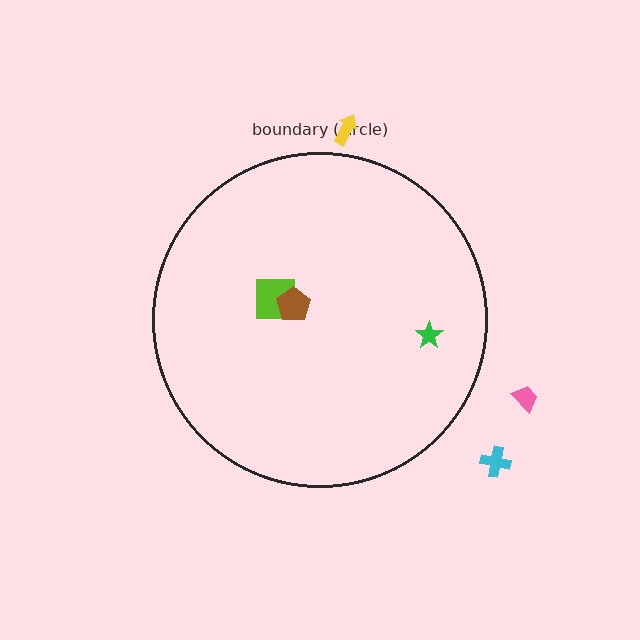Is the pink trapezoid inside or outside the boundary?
Outside.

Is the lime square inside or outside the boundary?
Inside.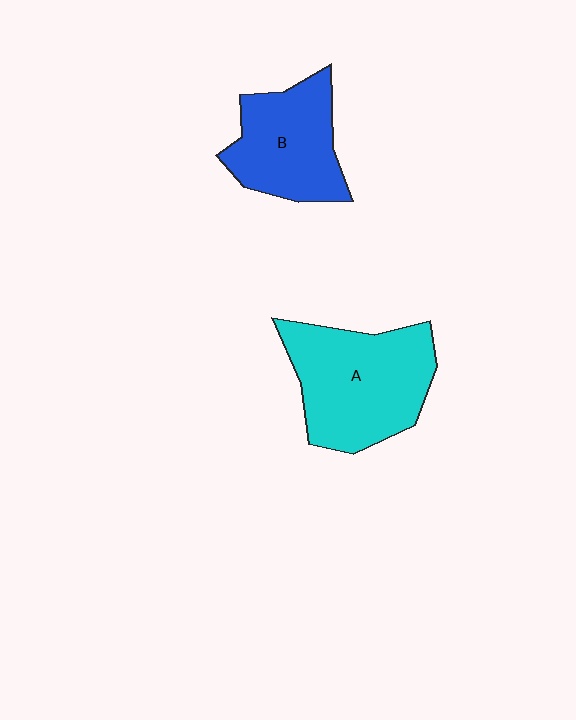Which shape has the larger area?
Shape A (cyan).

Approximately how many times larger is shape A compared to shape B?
Approximately 1.3 times.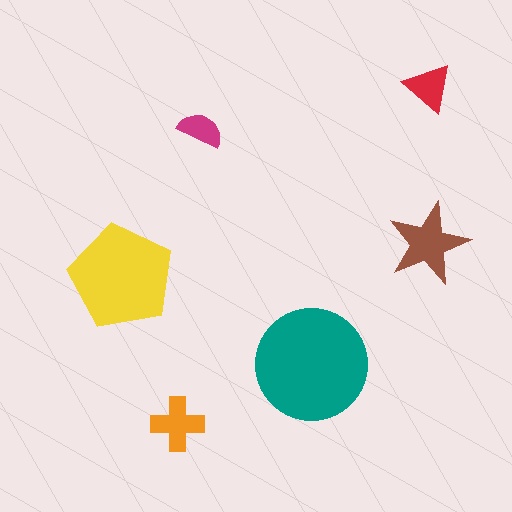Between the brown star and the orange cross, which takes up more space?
The brown star.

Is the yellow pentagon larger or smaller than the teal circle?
Smaller.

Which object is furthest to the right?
The red triangle is rightmost.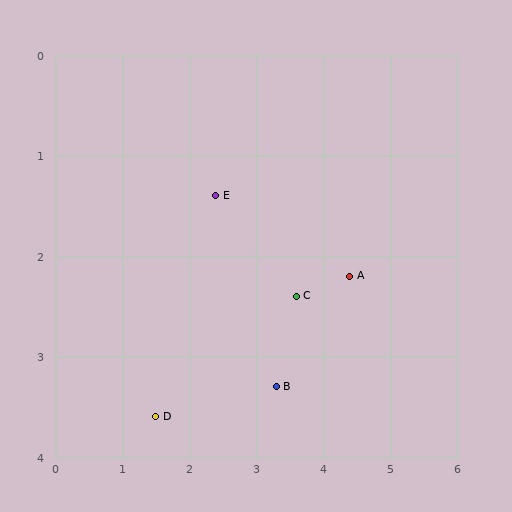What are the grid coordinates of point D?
Point D is at approximately (1.5, 3.6).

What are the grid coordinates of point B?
Point B is at approximately (3.3, 3.3).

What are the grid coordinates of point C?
Point C is at approximately (3.6, 2.4).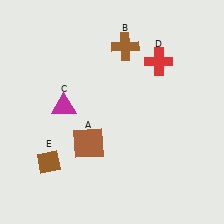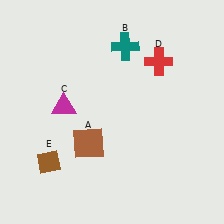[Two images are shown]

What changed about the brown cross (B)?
In Image 1, B is brown. In Image 2, it changed to teal.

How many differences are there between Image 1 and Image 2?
There is 1 difference between the two images.